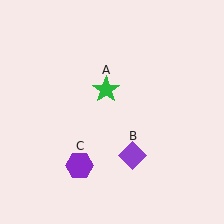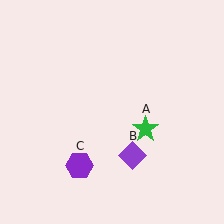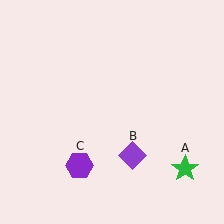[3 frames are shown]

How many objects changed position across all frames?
1 object changed position: green star (object A).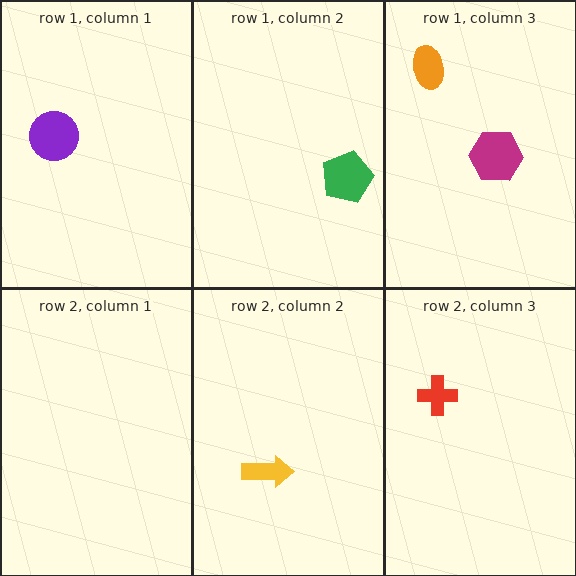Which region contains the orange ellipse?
The row 1, column 3 region.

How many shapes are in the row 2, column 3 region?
1.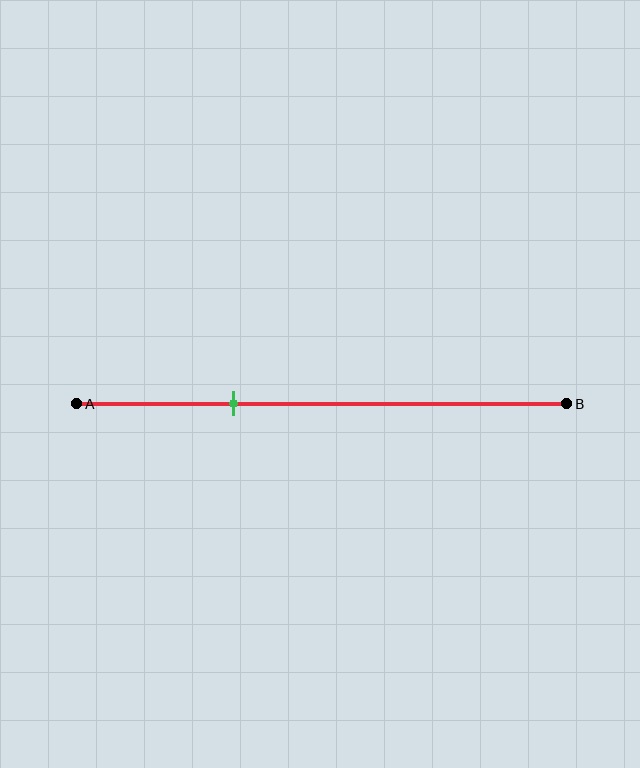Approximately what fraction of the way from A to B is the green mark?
The green mark is approximately 30% of the way from A to B.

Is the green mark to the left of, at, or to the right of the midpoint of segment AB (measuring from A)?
The green mark is to the left of the midpoint of segment AB.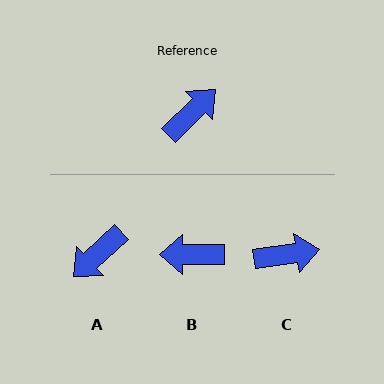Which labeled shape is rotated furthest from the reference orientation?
A, about 179 degrees away.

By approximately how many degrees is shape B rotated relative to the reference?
Approximately 136 degrees counter-clockwise.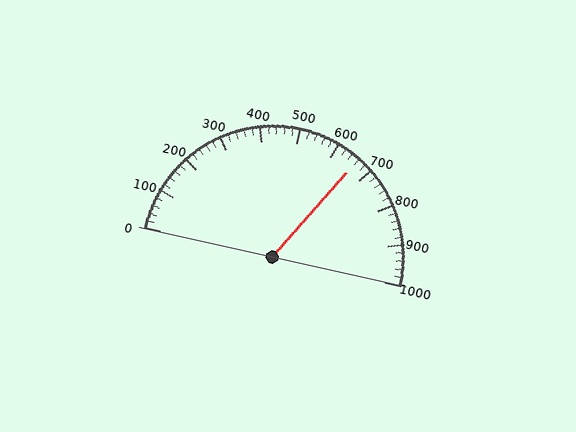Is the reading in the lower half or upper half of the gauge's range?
The reading is in the upper half of the range (0 to 1000).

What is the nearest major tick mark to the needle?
The nearest major tick mark is 700.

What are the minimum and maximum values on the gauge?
The gauge ranges from 0 to 1000.